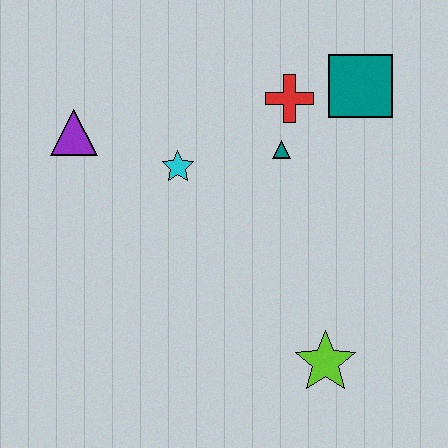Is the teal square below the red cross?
No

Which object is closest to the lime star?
The teal triangle is closest to the lime star.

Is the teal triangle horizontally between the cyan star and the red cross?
Yes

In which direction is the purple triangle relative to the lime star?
The purple triangle is to the left of the lime star.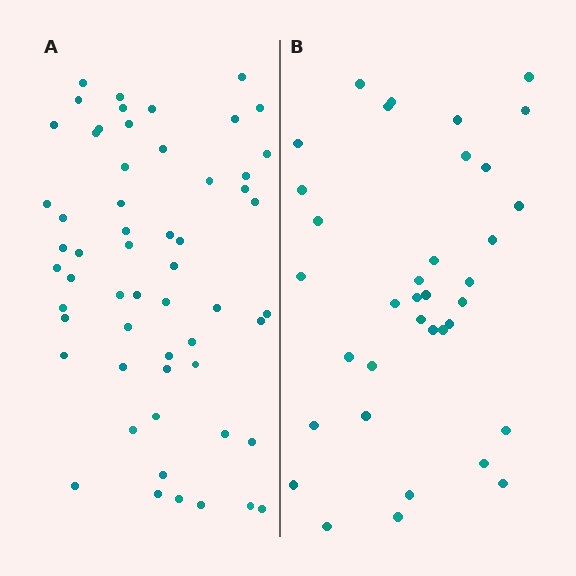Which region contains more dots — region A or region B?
Region A (the left region) has more dots.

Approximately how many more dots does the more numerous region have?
Region A has approximately 20 more dots than region B.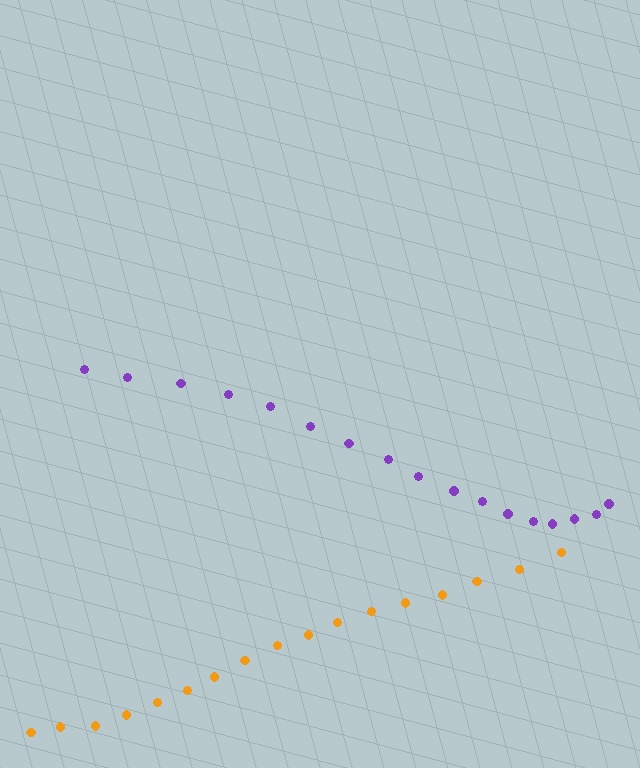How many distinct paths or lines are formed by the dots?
There are 2 distinct paths.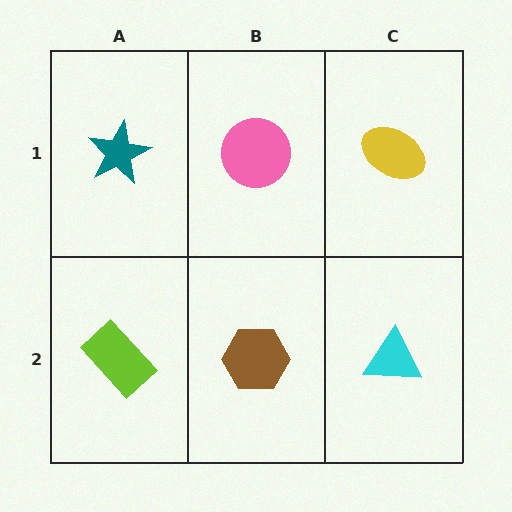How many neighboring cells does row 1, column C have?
2.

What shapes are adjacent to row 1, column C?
A cyan triangle (row 2, column C), a pink circle (row 1, column B).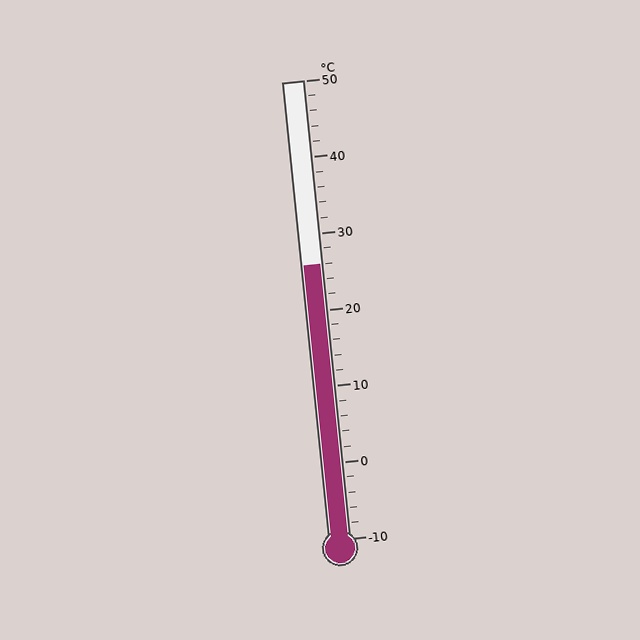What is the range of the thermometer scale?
The thermometer scale ranges from -10°C to 50°C.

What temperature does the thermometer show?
The thermometer shows approximately 26°C.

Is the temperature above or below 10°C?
The temperature is above 10°C.